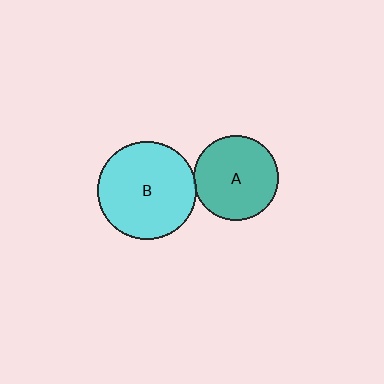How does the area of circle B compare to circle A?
Approximately 1.3 times.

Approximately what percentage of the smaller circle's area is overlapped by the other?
Approximately 5%.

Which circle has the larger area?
Circle B (cyan).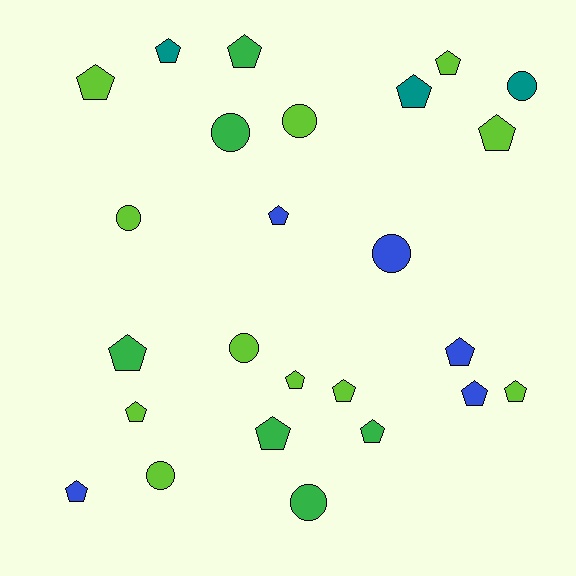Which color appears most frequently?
Lime, with 11 objects.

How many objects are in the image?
There are 25 objects.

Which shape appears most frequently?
Pentagon, with 17 objects.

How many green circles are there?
There are 2 green circles.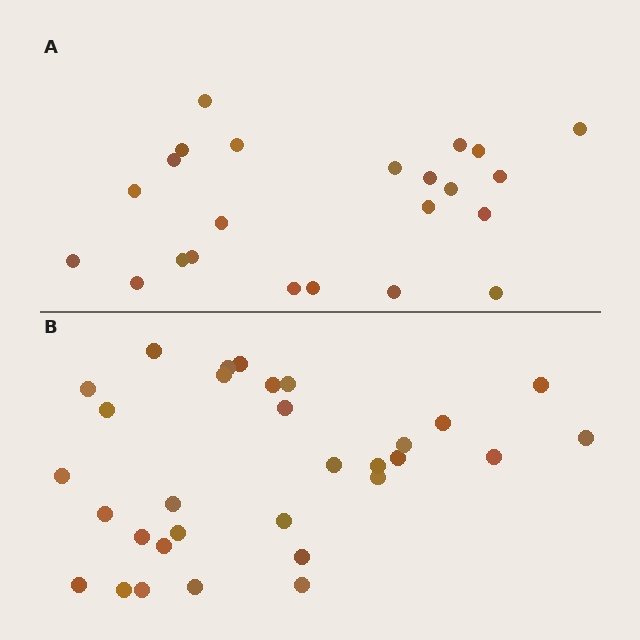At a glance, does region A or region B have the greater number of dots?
Region B (the bottom region) has more dots.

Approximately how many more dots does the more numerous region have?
Region B has roughly 8 or so more dots than region A.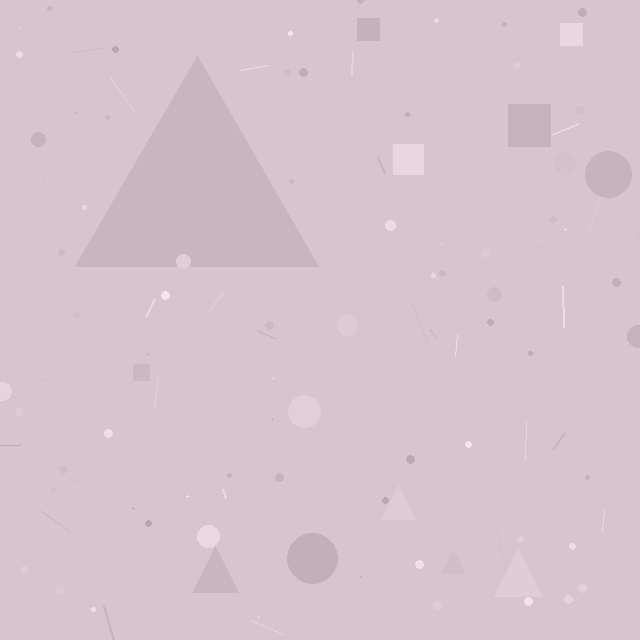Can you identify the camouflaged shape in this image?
The camouflaged shape is a triangle.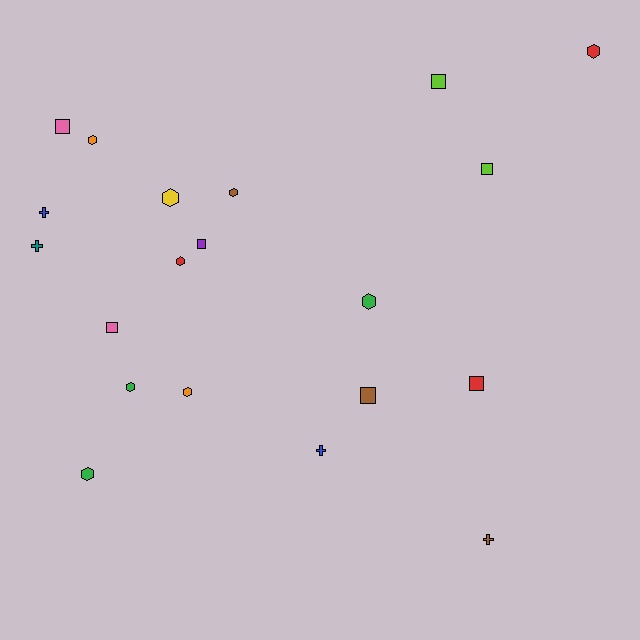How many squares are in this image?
There are 7 squares.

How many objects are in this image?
There are 20 objects.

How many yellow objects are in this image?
There is 1 yellow object.